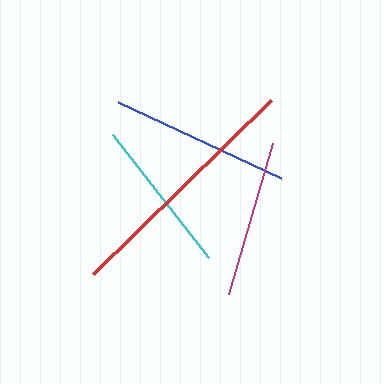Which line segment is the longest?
The red line is the longest at approximately 249 pixels.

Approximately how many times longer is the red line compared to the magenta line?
The red line is approximately 1.6 times the length of the magenta line.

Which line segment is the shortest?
The cyan line is the shortest at approximately 155 pixels.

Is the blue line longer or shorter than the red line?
The red line is longer than the blue line.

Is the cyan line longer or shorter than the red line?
The red line is longer than the cyan line.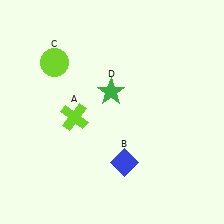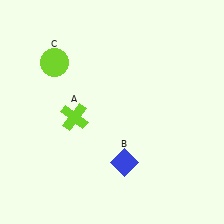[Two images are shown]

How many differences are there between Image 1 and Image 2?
There is 1 difference between the two images.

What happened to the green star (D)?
The green star (D) was removed in Image 2. It was in the top-left area of Image 1.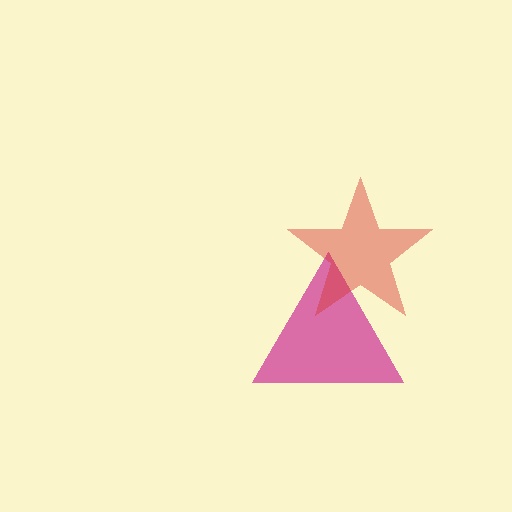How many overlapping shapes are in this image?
There are 2 overlapping shapes in the image.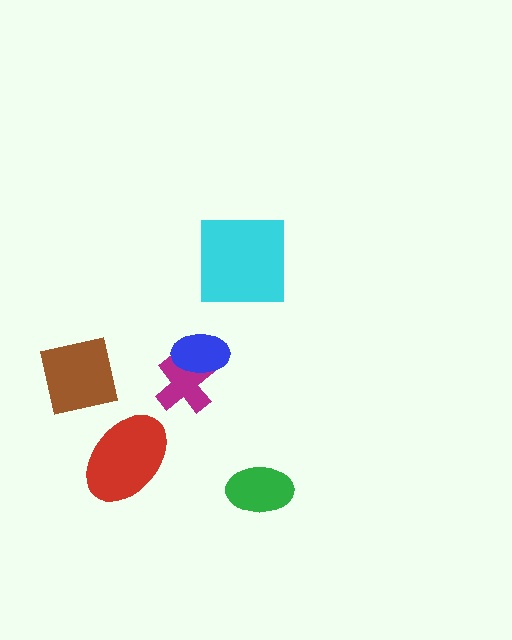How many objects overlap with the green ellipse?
0 objects overlap with the green ellipse.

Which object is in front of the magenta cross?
The blue ellipse is in front of the magenta cross.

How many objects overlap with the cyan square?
0 objects overlap with the cyan square.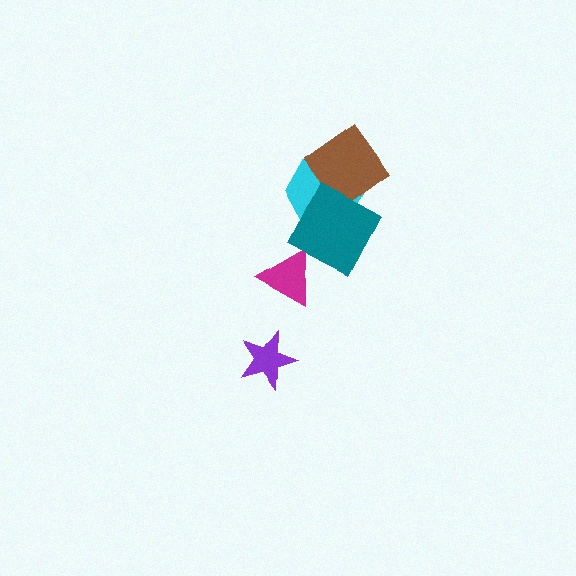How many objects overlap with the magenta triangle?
0 objects overlap with the magenta triangle.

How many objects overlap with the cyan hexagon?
2 objects overlap with the cyan hexagon.